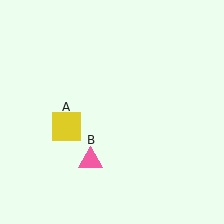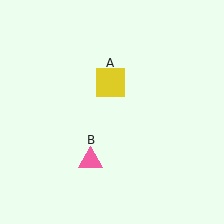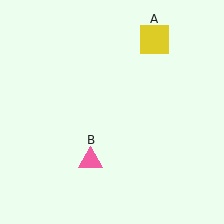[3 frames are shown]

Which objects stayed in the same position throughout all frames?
Pink triangle (object B) remained stationary.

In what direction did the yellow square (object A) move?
The yellow square (object A) moved up and to the right.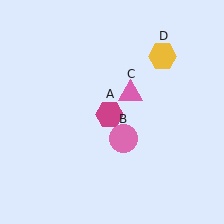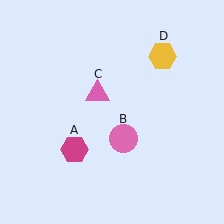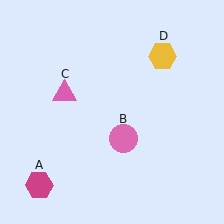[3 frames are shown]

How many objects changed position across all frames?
2 objects changed position: magenta hexagon (object A), pink triangle (object C).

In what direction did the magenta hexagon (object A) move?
The magenta hexagon (object A) moved down and to the left.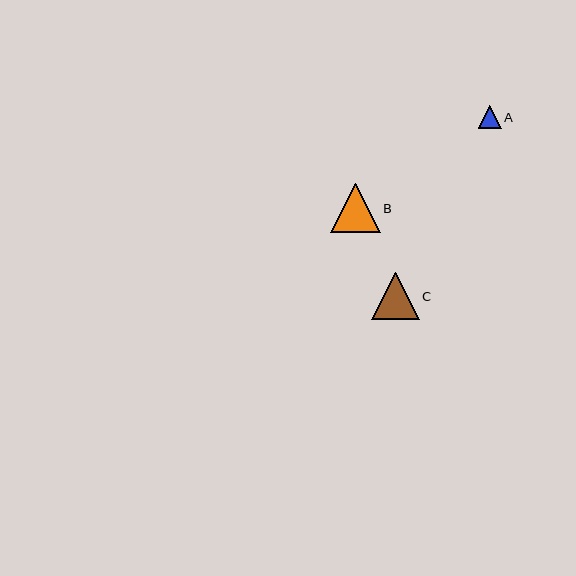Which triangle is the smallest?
Triangle A is the smallest with a size of approximately 23 pixels.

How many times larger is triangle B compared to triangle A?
Triangle B is approximately 2.2 times the size of triangle A.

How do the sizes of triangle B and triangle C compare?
Triangle B and triangle C are approximately the same size.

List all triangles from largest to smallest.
From largest to smallest: B, C, A.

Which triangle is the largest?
Triangle B is the largest with a size of approximately 49 pixels.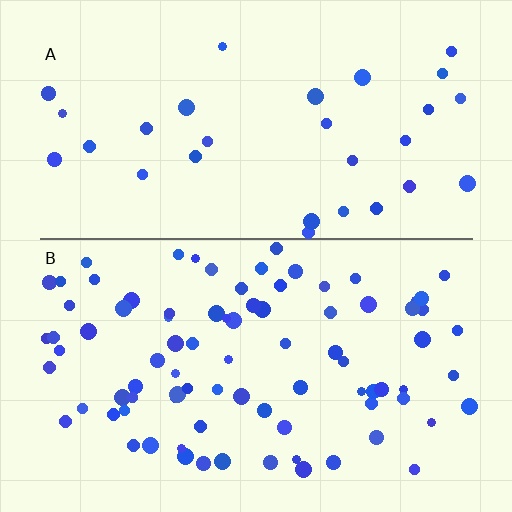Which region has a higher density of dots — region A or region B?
B (the bottom).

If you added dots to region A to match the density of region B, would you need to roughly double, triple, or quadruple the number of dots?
Approximately triple.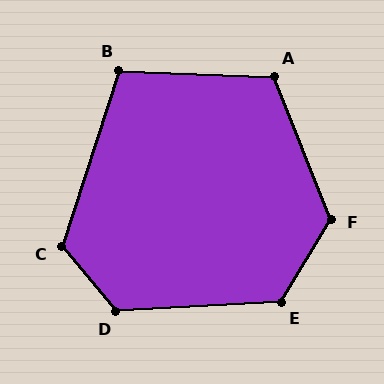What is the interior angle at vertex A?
Approximately 114 degrees (obtuse).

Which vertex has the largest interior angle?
F, at approximately 127 degrees.